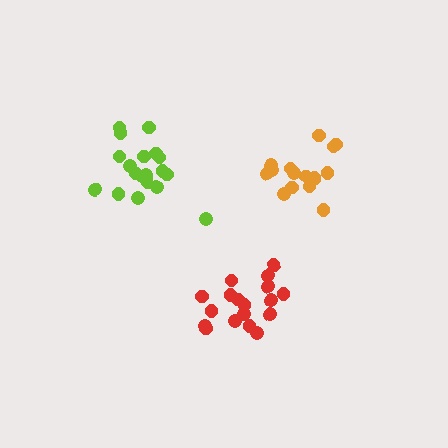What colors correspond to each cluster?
The clusters are colored: red, lime, orange.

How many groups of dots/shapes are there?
There are 3 groups.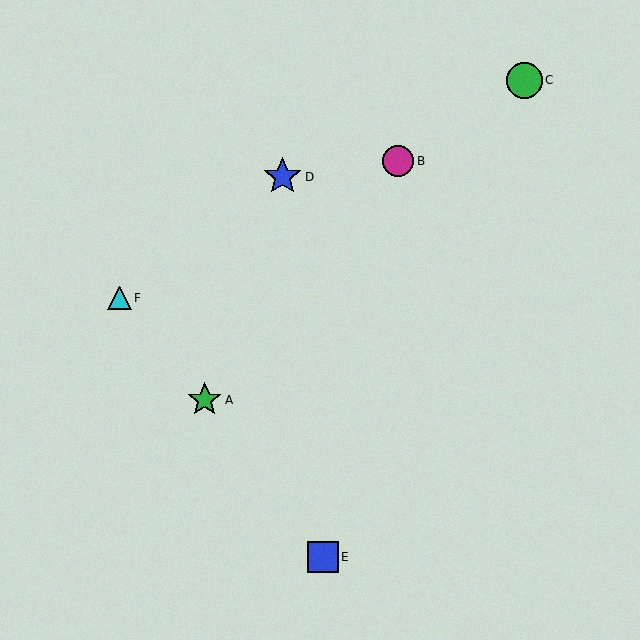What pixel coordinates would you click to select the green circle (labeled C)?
Click at (524, 80) to select the green circle C.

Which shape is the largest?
The blue star (labeled D) is the largest.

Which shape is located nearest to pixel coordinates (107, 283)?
The cyan triangle (labeled F) at (120, 298) is nearest to that location.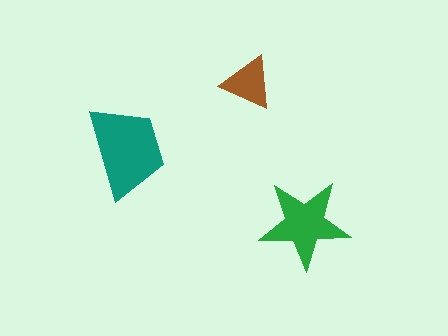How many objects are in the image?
There are 3 objects in the image.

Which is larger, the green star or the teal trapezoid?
The teal trapezoid.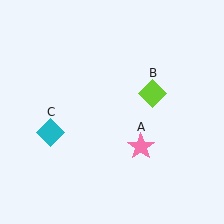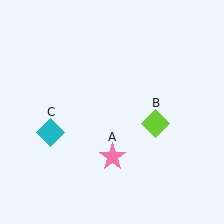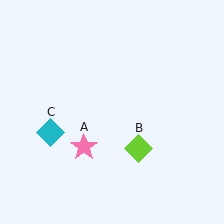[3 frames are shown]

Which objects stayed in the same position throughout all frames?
Cyan diamond (object C) remained stationary.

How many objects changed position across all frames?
2 objects changed position: pink star (object A), lime diamond (object B).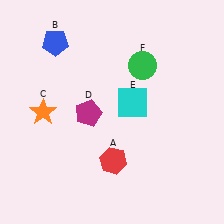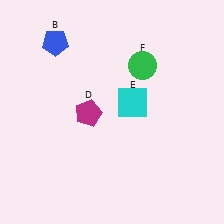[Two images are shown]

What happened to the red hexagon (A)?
The red hexagon (A) was removed in Image 2. It was in the bottom-right area of Image 1.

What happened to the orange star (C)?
The orange star (C) was removed in Image 2. It was in the bottom-left area of Image 1.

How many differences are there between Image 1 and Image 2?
There are 2 differences between the two images.